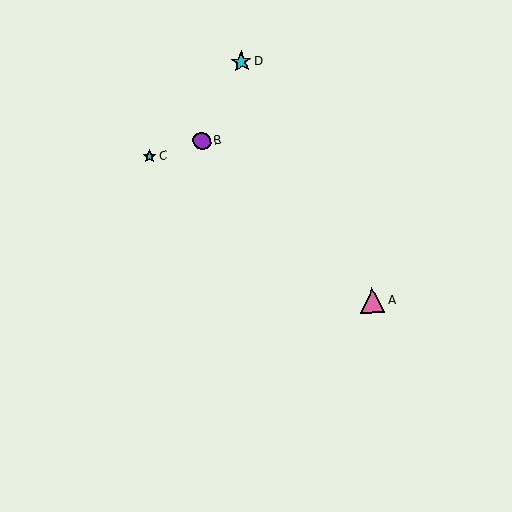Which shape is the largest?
The pink triangle (labeled A) is the largest.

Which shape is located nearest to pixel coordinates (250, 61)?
The cyan star (labeled D) at (241, 62) is nearest to that location.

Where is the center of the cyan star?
The center of the cyan star is at (150, 157).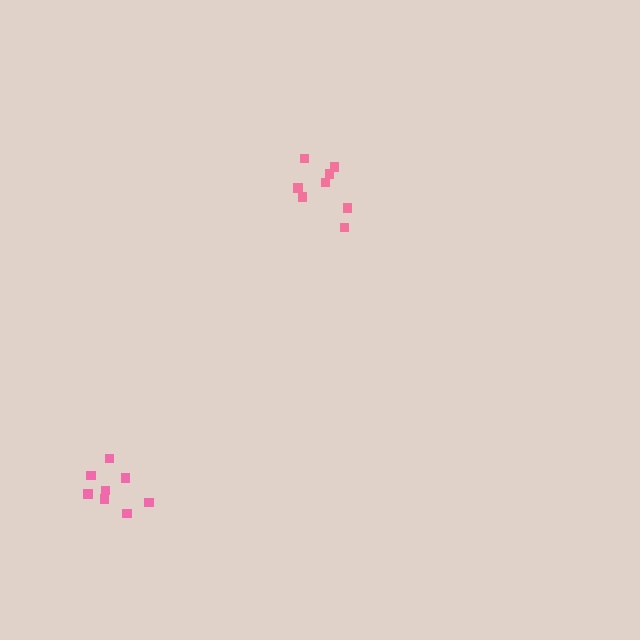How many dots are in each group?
Group 1: 8 dots, Group 2: 8 dots (16 total).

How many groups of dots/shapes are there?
There are 2 groups.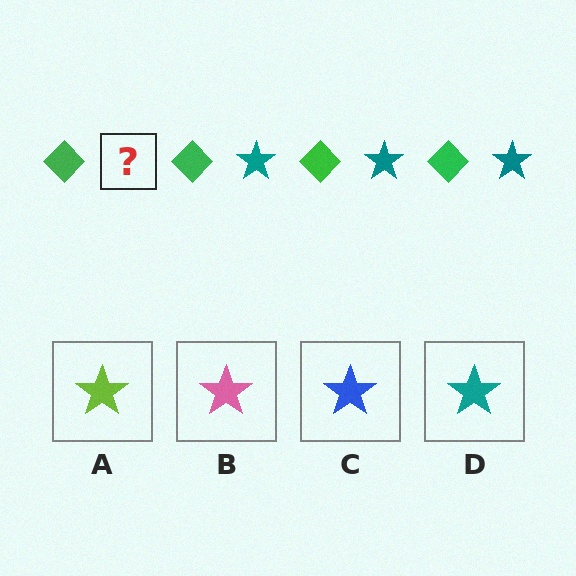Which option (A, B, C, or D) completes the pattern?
D.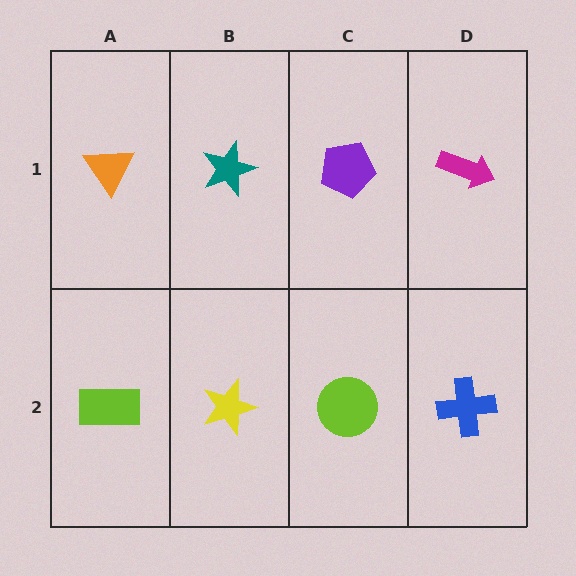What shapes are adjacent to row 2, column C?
A purple pentagon (row 1, column C), a yellow star (row 2, column B), a blue cross (row 2, column D).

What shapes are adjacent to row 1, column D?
A blue cross (row 2, column D), a purple pentagon (row 1, column C).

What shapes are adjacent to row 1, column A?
A lime rectangle (row 2, column A), a teal star (row 1, column B).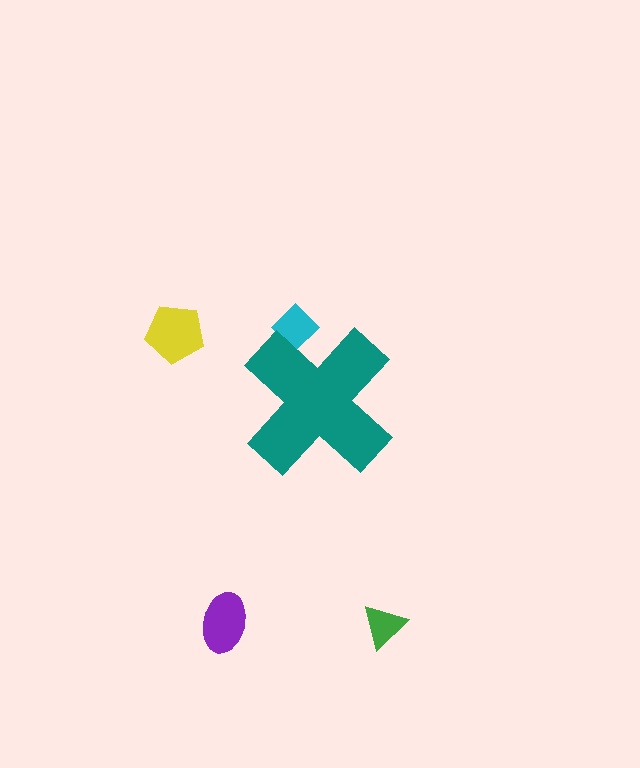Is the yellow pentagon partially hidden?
No, the yellow pentagon is fully visible.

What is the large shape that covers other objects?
A teal cross.